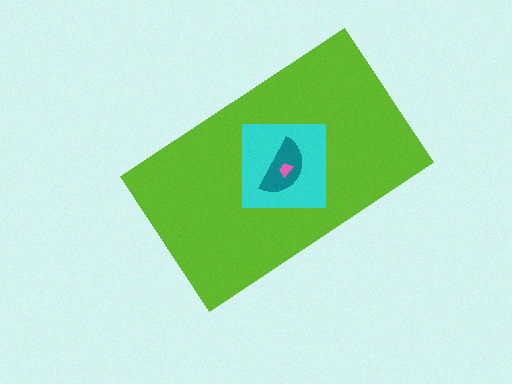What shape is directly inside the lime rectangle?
The cyan square.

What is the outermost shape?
The lime rectangle.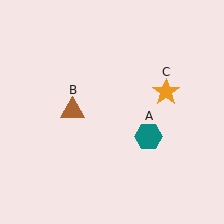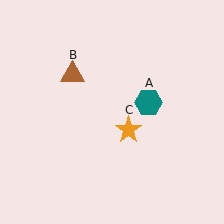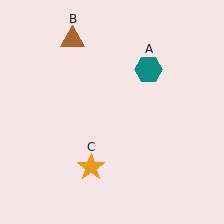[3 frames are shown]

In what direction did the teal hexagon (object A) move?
The teal hexagon (object A) moved up.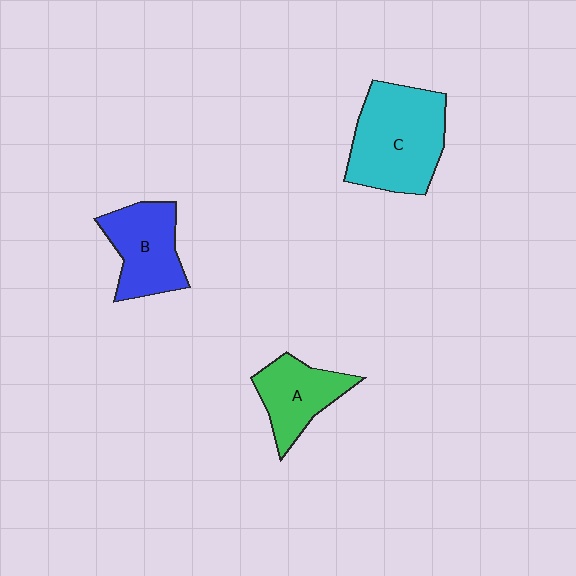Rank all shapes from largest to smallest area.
From largest to smallest: C (cyan), B (blue), A (green).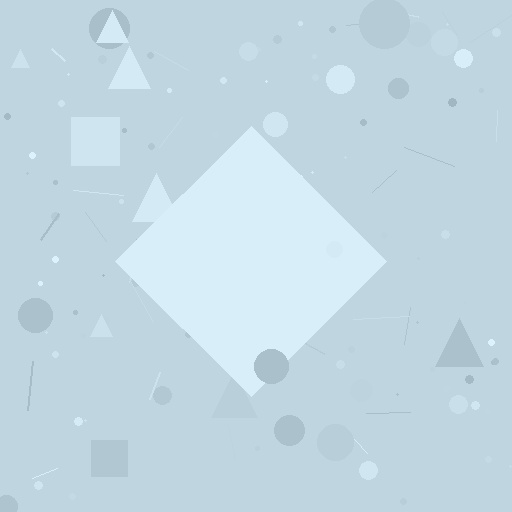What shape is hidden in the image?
A diamond is hidden in the image.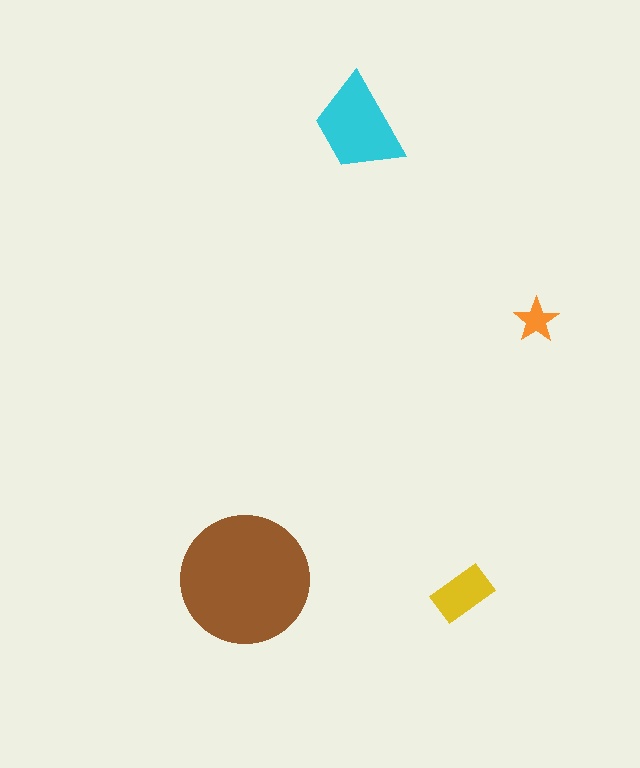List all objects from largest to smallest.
The brown circle, the cyan trapezoid, the yellow rectangle, the orange star.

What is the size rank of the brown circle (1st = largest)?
1st.